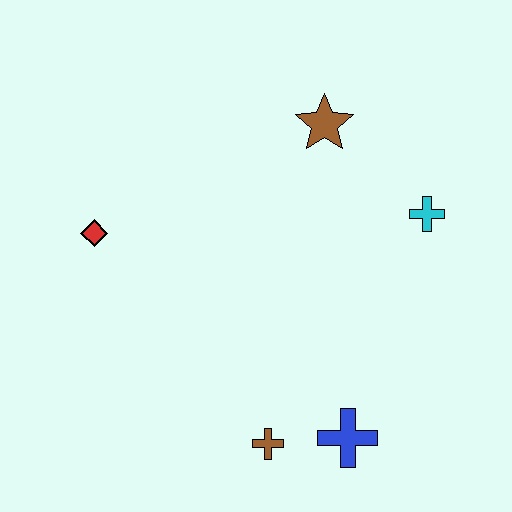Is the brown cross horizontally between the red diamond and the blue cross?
Yes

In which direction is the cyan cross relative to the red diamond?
The cyan cross is to the right of the red diamond.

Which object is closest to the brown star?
The cyan cross is closest to the brown star.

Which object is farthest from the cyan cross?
The red diamond is farthest from the cyan cross.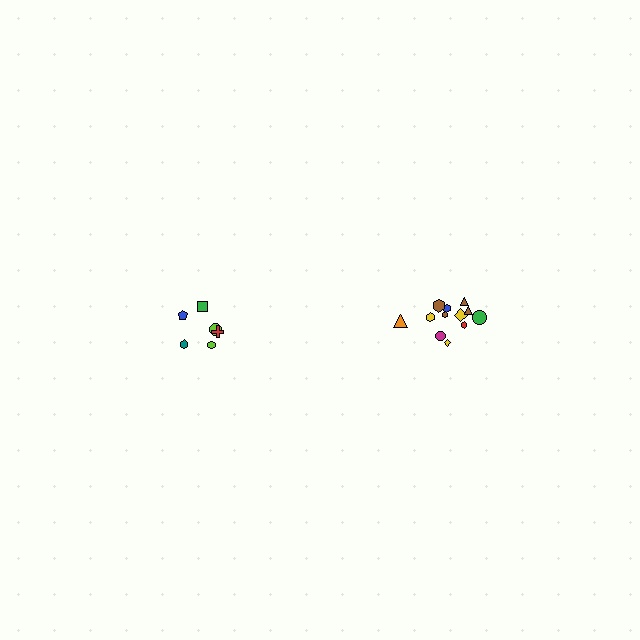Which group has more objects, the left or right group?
The right group.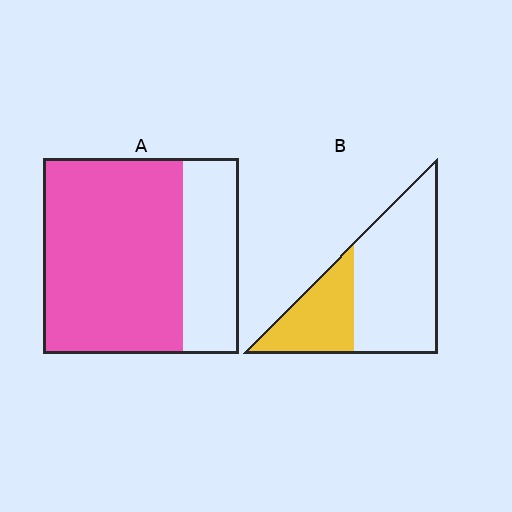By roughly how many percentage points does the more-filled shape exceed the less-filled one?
By roughly 40 percentage points (A over B).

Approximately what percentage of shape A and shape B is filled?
A is approximately 70% and B is approximately 30%.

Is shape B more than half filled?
No.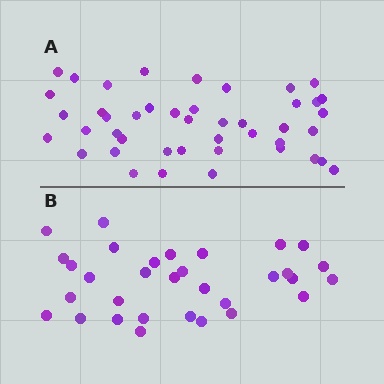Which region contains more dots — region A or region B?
Region A (the top region) has more dots.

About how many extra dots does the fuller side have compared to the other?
Region A has roughly 12 or so more dots than region B.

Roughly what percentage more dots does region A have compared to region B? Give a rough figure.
About 40% more.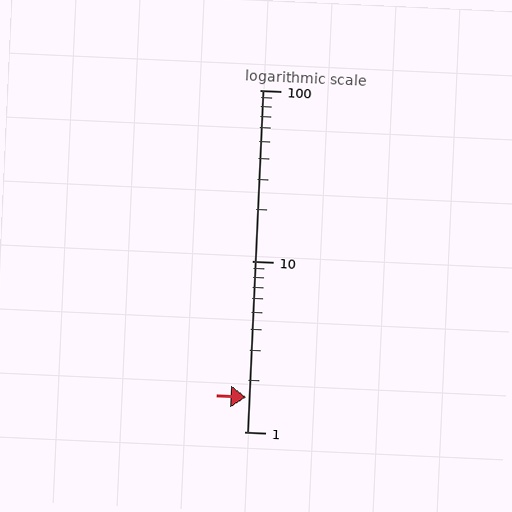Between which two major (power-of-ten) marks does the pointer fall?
The pointer is between 1 and 10.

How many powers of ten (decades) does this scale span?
The scale spans 2 decades, from 1 to 100.